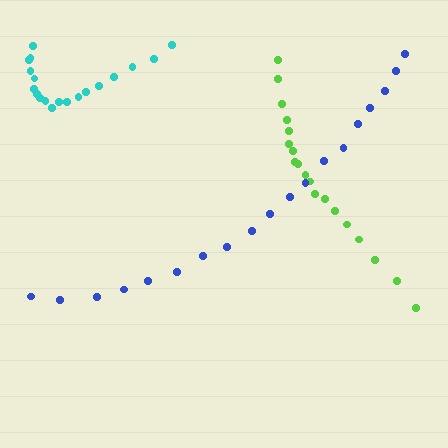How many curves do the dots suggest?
There are 3 distinct paths.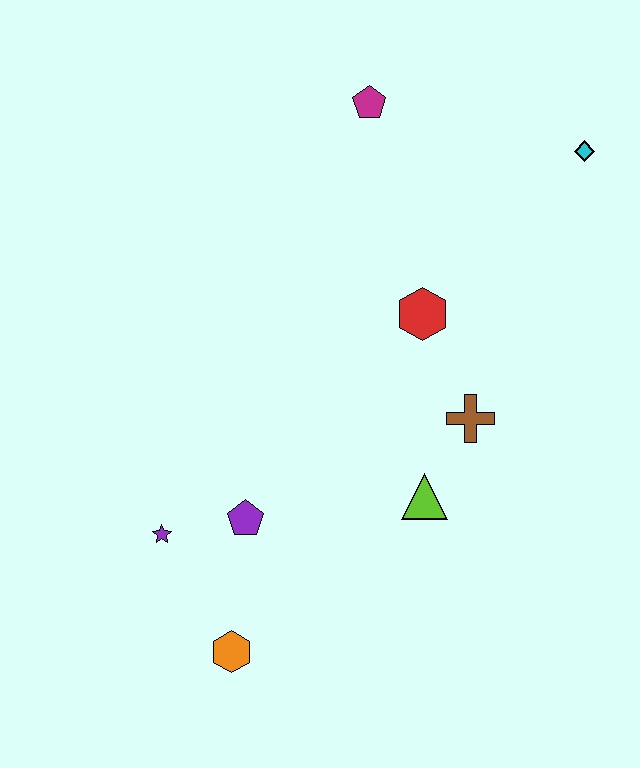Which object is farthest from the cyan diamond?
The orange hexagon is farthest from the cyan diamond.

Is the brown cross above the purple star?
Yes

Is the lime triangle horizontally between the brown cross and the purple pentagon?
Yes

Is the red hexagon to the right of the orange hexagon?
Yes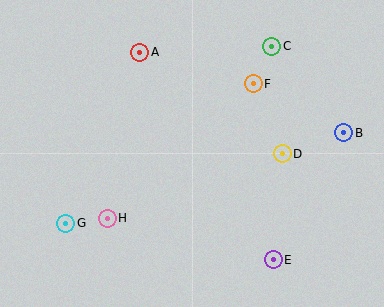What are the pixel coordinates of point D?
Point D is at (282, 154).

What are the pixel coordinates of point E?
Point E is at (273, 260).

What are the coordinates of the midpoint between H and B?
The midpoint between H and B is at (225, 175).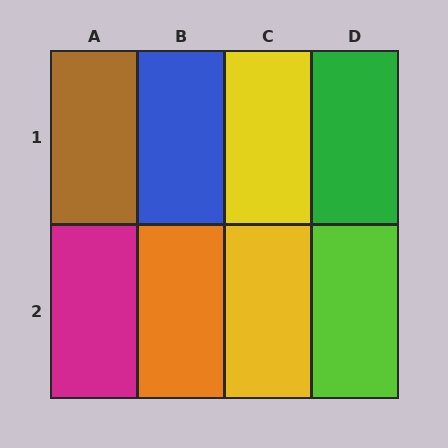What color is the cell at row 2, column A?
Magenta.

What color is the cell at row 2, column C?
Yellow.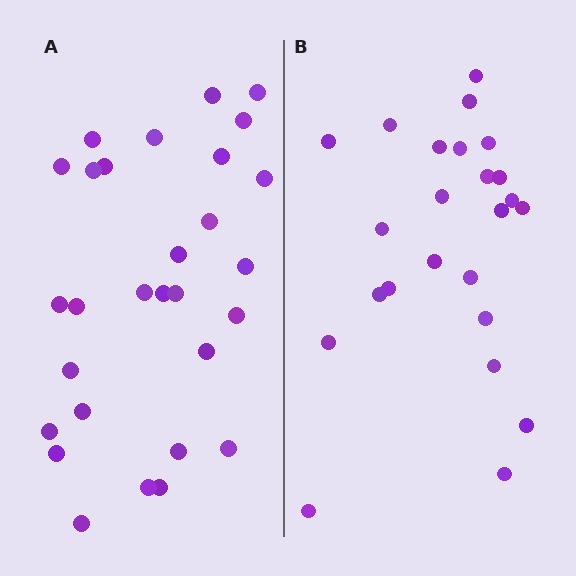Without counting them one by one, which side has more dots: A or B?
Region A (the left region) has more dots.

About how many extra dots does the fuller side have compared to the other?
Region A has about 5 more dots than region B.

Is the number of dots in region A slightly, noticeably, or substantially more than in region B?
Region A has only slightly more — the two regions are fairly close. The ratio is roughly 1.2 to 1.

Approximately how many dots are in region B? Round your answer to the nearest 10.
About 20 dots. (The exact count is 24, which rounds to 20.)